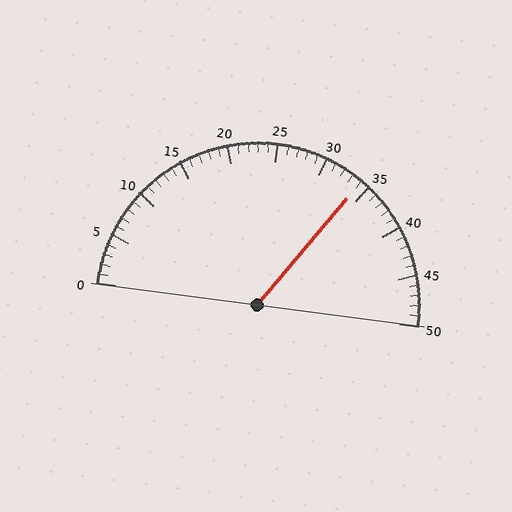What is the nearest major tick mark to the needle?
The nearest major tick mark is 35.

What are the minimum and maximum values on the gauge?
The gauge ranges from 0 to 50.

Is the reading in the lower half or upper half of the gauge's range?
The reading is in the upper half of the range (0 to 50).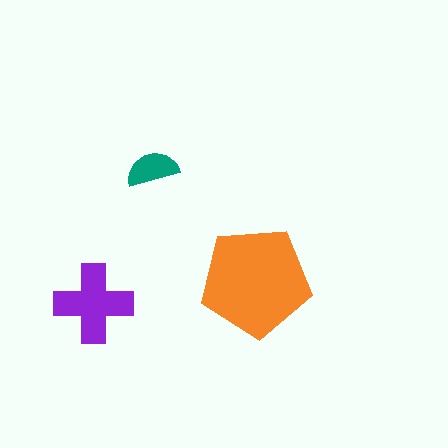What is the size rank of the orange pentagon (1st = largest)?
1st.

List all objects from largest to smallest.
The orange pentagon, the purple cross, the teal semicircle.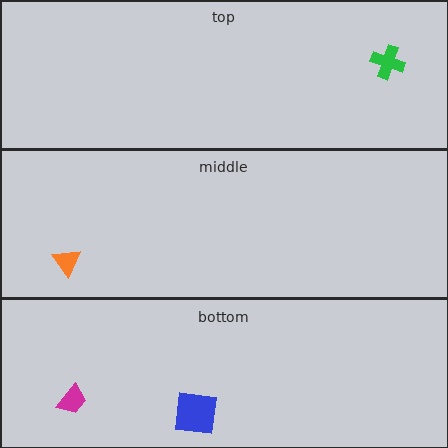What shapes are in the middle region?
The orange triangle.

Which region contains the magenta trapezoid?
The bottom region.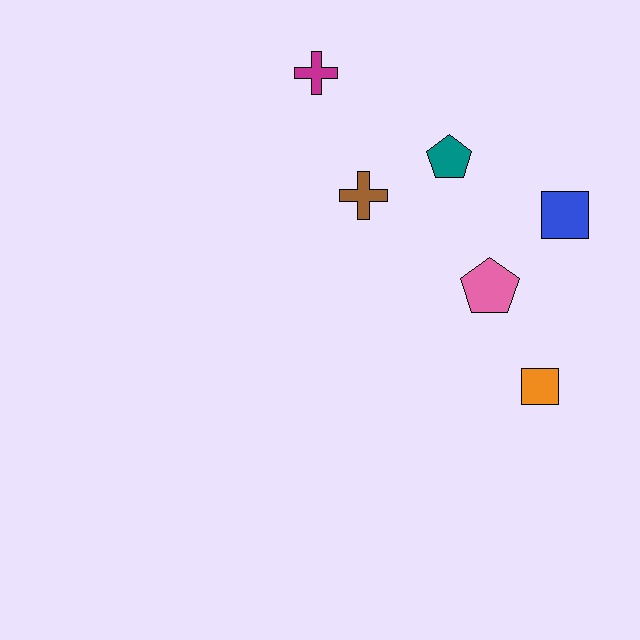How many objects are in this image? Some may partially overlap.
There are 6 objects.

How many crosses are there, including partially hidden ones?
There are 2 crosses.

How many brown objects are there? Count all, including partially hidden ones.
There is 1 brown object.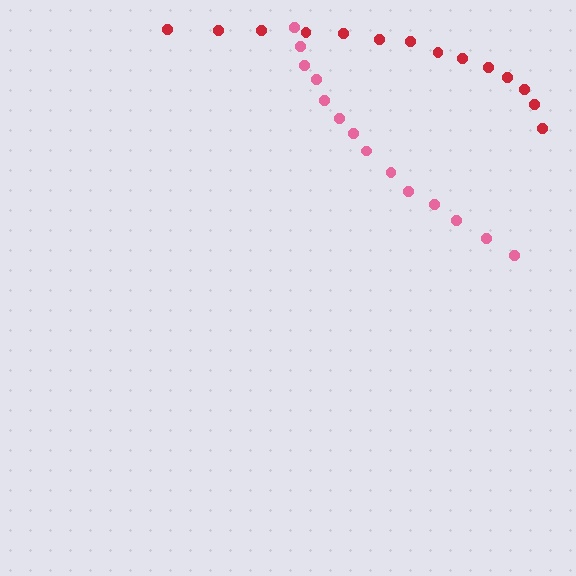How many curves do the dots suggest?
There are 2 distinct paths.